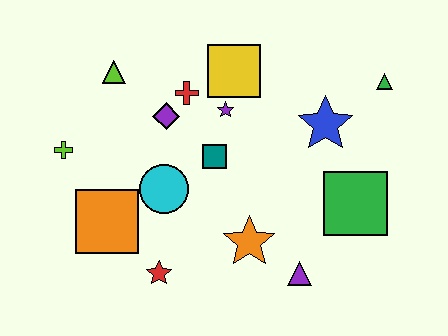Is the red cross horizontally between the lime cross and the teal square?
Yes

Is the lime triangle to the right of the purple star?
No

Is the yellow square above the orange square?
Yes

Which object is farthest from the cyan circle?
The green triangle is farthest from the cyan circle.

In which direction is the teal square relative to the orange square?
The teal square is to the right of the orange square.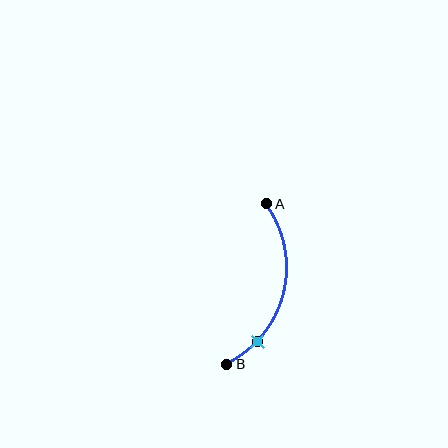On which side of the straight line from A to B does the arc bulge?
The arc bulges to the right of the straight line connecting A and B.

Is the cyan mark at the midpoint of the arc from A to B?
No. The cyan mark lies on the arc but is closer to endpoint B. The arc midpoint would be at the point on the curve equidistant along the arc from both A and B.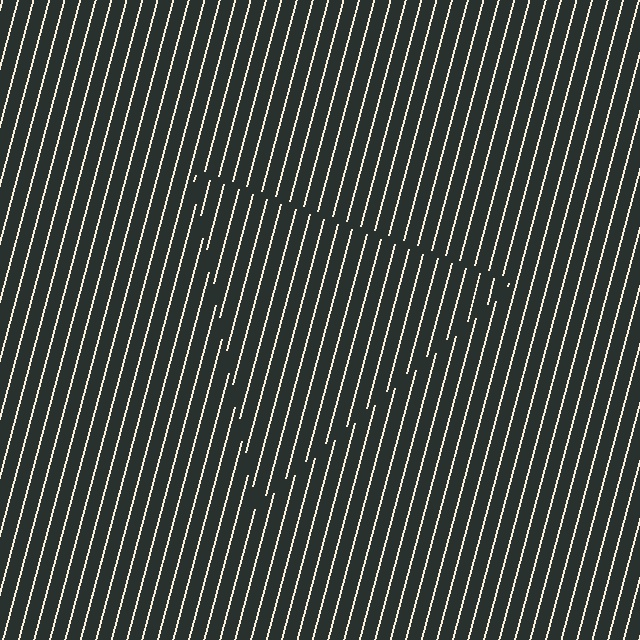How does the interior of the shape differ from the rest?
The interior of the shape contains the same grating, shifted by half a period — the contour is defined by the phase discontinuity where line-ends from the inner and outer gratings abut.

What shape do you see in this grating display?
An illusory triangle. The interior of the shape contains the same grating, shifted by half a period — the contour is defined by the phase discontinuity where line-ends from the inner and outer gratings abut.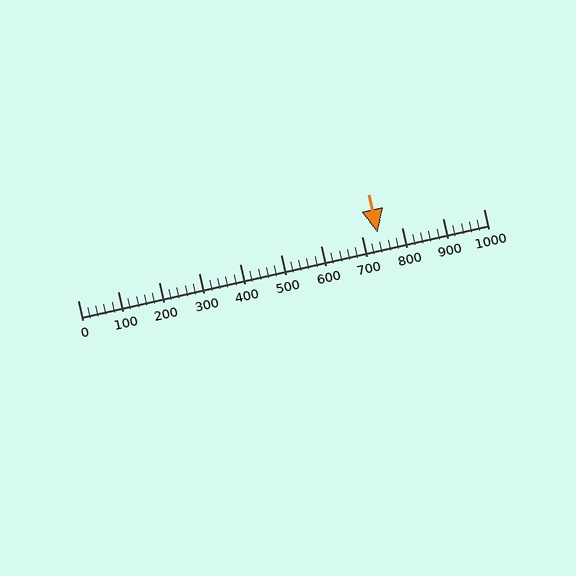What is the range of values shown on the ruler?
The ruler shows values from 0 to 1000.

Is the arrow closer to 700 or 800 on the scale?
The arrow is closer to 700.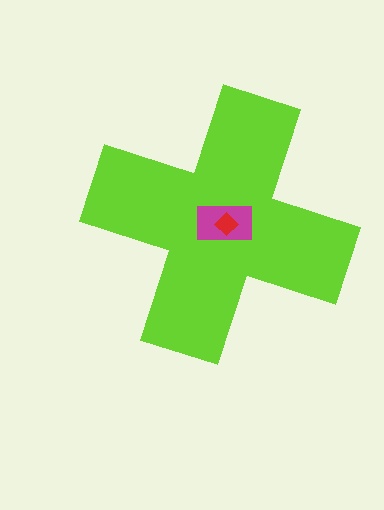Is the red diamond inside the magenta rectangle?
Yes.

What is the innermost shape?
The red diamond.